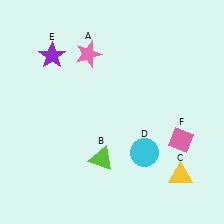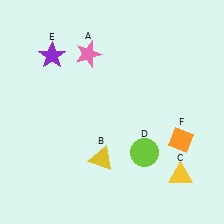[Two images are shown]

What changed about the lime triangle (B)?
In Image 1, B is lime. In Image 2, it changed to yellow.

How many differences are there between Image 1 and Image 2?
There are 3 differences between the two images.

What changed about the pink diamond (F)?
In Image 1, F is pink. In Image 2, it changed to orange.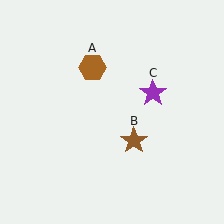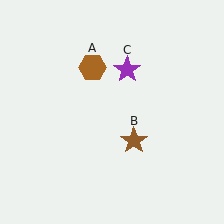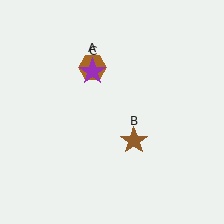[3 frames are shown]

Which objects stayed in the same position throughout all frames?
Brown hexagon (object A) and brown star (object B) remained stationary.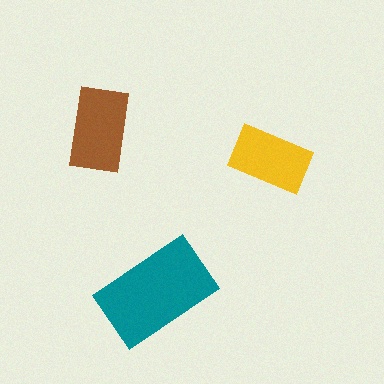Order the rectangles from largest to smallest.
the teal one, the brown one, the yellow one.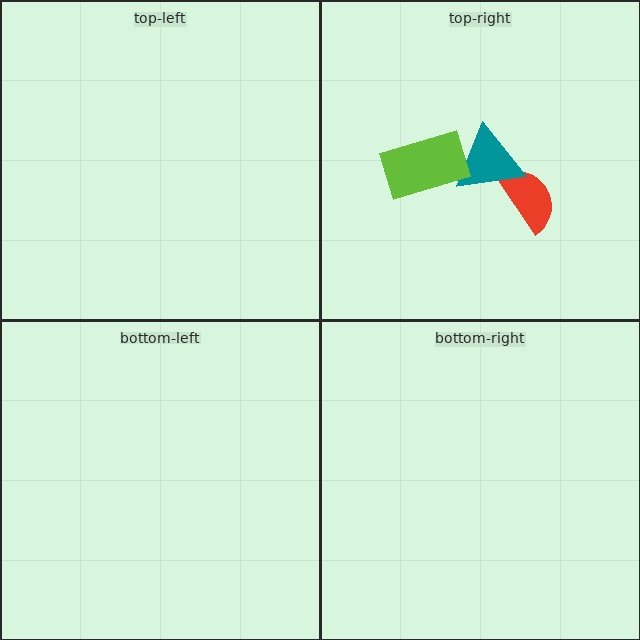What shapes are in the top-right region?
The red semicircle, the teal triangle, the lime rectangle.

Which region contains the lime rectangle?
The top-right region.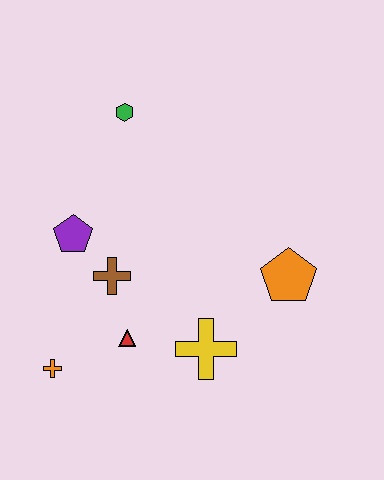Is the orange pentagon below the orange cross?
No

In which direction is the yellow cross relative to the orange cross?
The yellow cross is to the right of the orange cross.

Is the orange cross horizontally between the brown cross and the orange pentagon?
No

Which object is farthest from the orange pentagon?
The orange cross is farthest from the orange pentagon.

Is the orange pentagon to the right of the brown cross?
Yes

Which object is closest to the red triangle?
The brown cross is closest to the red triangle.